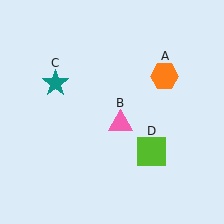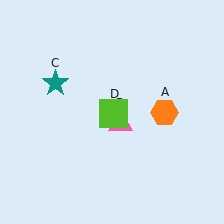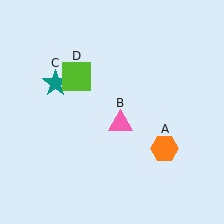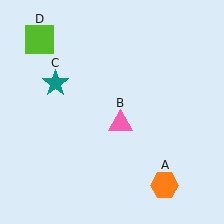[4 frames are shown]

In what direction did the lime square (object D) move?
The lime square (object D) moved up and to the left.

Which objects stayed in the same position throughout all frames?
Pink triangle (object B) and teal star (object C) remained stationary.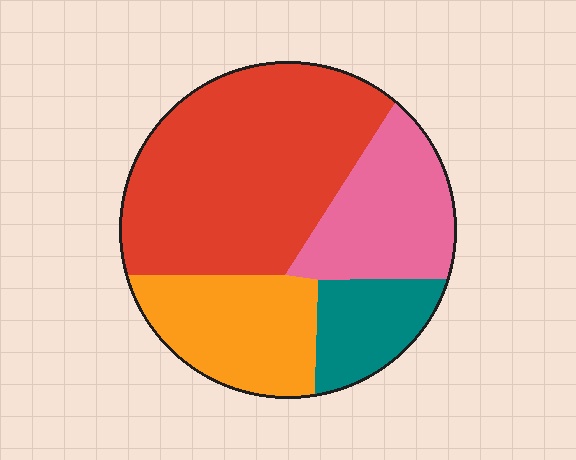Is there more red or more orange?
Red.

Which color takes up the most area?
Red, at roughly 45%.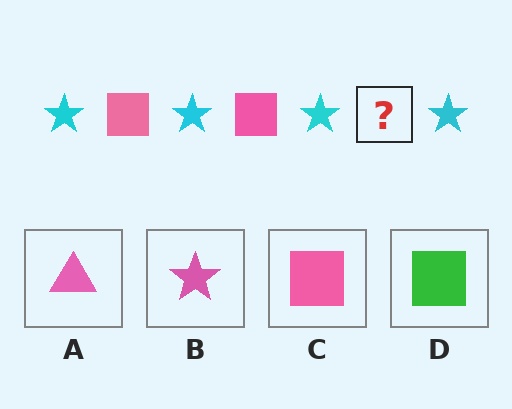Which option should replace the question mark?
Option C.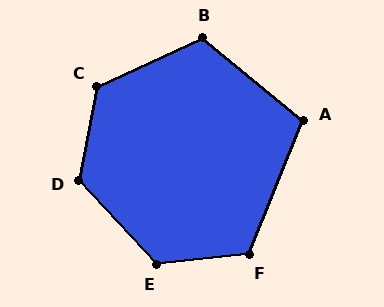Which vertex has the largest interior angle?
E, at approximately 127 degrees.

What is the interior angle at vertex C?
Approximately 126 degrees (obtuse).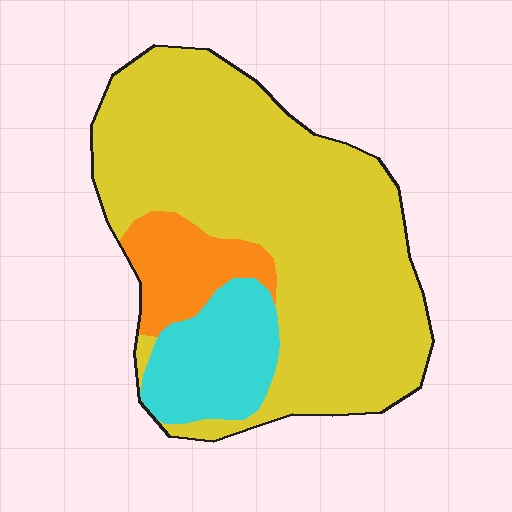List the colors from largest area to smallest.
From largest to smallest: yellow, cyan, orange.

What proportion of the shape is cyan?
Cyan takes up less than a sixth of the shape.